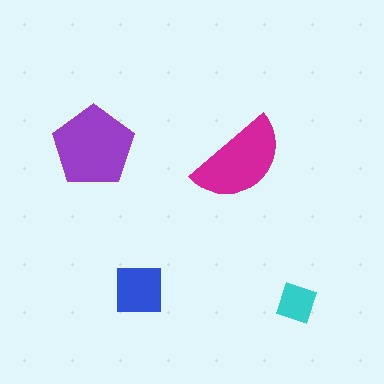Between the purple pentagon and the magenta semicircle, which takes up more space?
The purple pentagon.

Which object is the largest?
The purple pentagon.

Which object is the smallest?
The cyan diamond.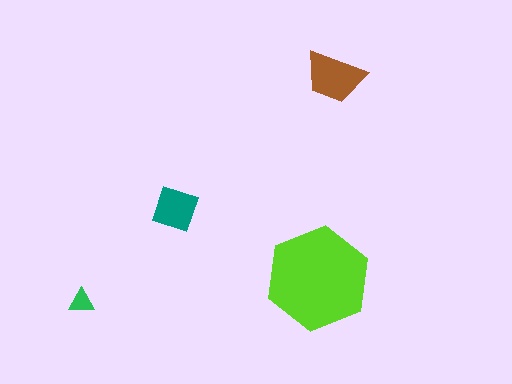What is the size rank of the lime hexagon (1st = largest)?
1st.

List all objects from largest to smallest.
The lime hexagon, the brown trapezoid, the teal diamond, the green triangle.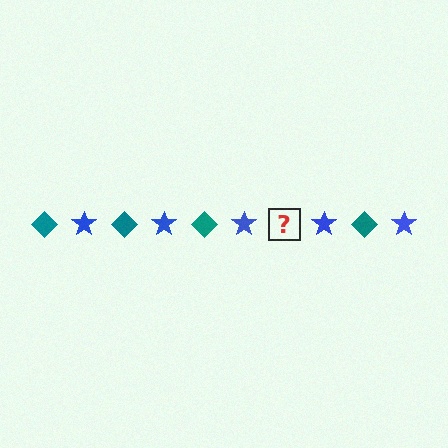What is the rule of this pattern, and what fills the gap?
The rule is that the pattern alternates between teal diamond and blue star. The gap should be filled with a teal diamond.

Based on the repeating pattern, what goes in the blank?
The blank should be a teal diamond.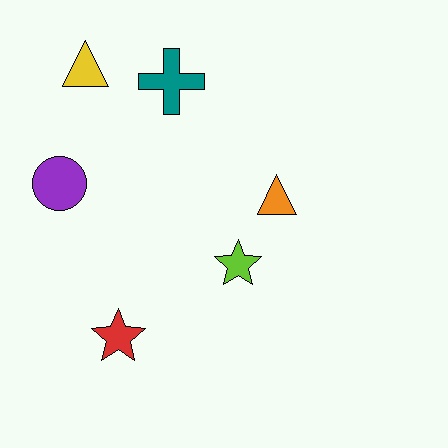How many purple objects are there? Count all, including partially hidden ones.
There is 1 purple object.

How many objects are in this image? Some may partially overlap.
There are 6 objects.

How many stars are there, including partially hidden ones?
There are 2 stars.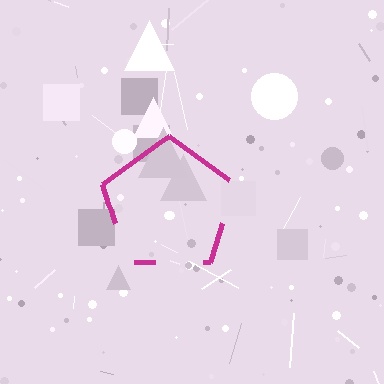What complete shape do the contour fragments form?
The contour fragments form a pentagon.